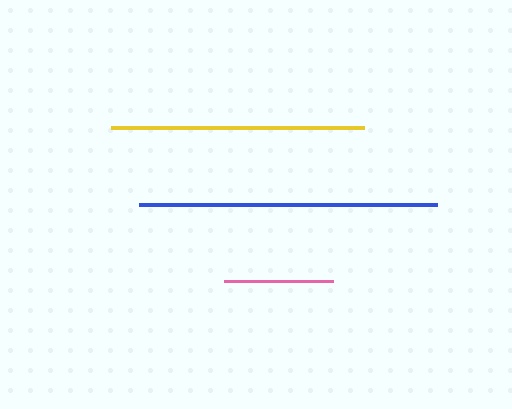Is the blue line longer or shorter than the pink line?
The blue line is longer than the pink line.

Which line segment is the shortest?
The pink line is the shortest at approximately 108 pixels.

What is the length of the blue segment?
The blue segment is approximately 298 pixels long.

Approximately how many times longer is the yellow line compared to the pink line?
The yellow line is approximately 2.3 times the length of the pink line.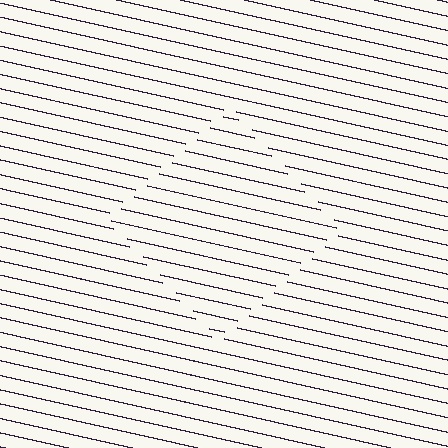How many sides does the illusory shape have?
4 sides — the line-ends trace a square.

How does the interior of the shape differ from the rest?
The interior of the shape contains the same grating, shifted by half a period — the contour is defined by the phase discontinuity where line-ends from the inner and outer gratings abut.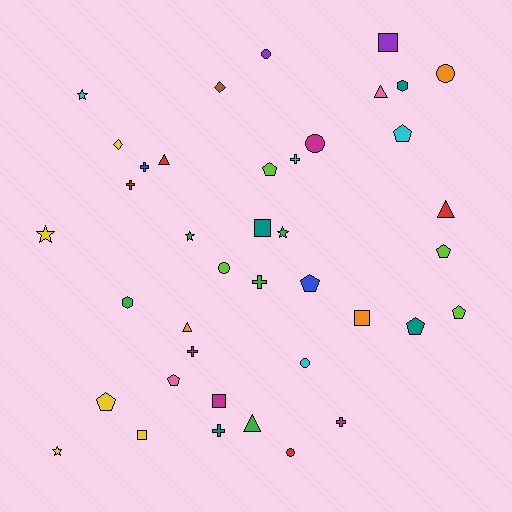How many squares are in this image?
There are 5 squares.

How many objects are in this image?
There are 40 objects.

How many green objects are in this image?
There are 5 green objects.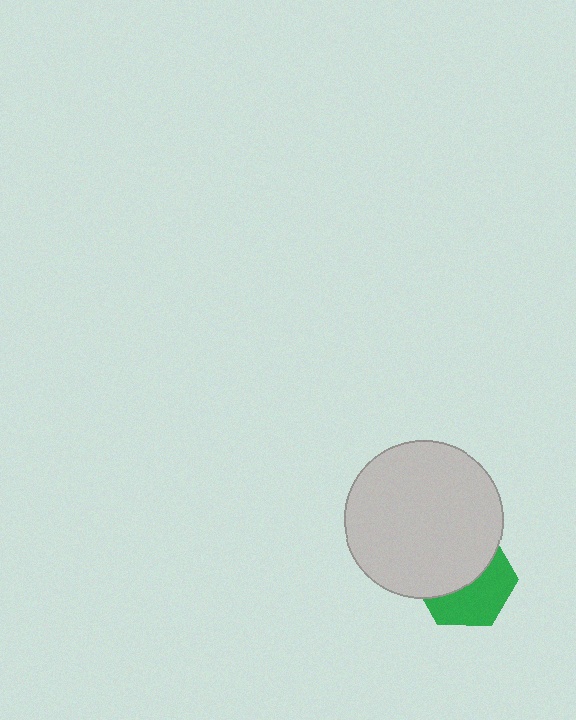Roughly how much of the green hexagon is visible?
About half of it is visible (roughly 46%).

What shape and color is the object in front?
The object in front is a light gray circle.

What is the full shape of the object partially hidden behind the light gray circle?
The partially hidden object is a green hexagon.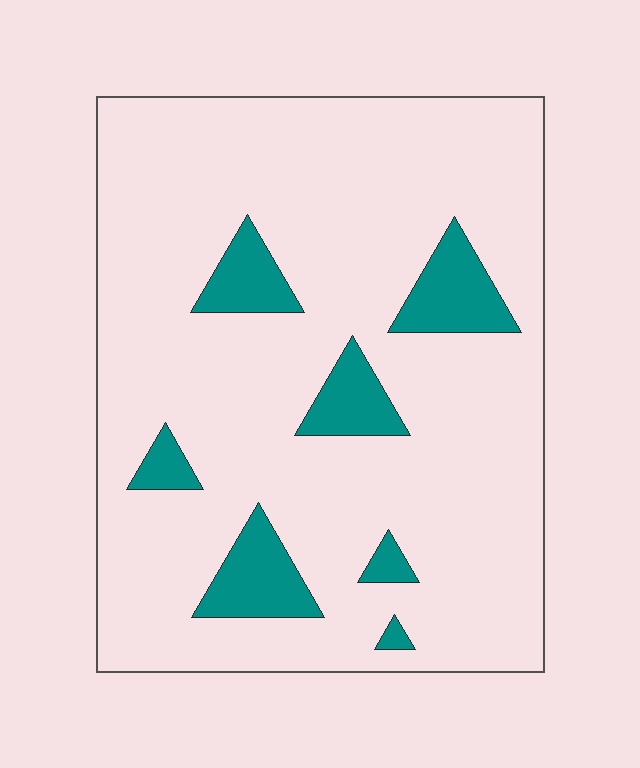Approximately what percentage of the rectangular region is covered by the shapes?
Approximately 15%.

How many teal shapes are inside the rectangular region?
7.